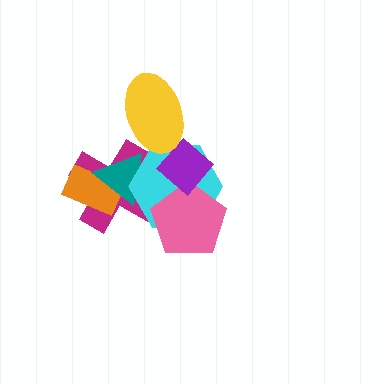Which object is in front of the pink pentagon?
The purple diamond is in front of the pink pentagon.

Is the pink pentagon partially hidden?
Yes, it is partially covered by another shape.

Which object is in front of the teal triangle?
The cyan hexagon is in front of the teal triangle.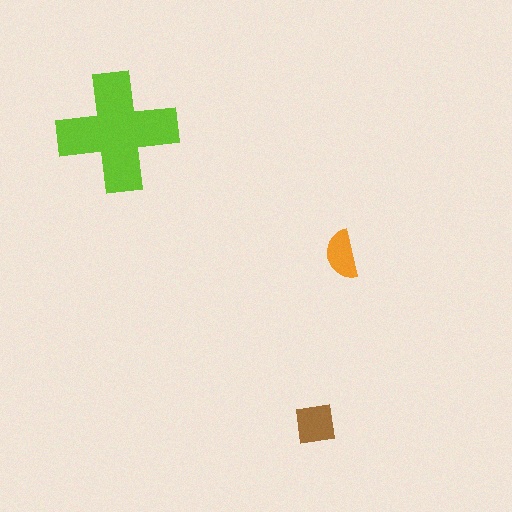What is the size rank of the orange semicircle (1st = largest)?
3rd.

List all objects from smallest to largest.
The orange semicircle, the brown square, the lime cross.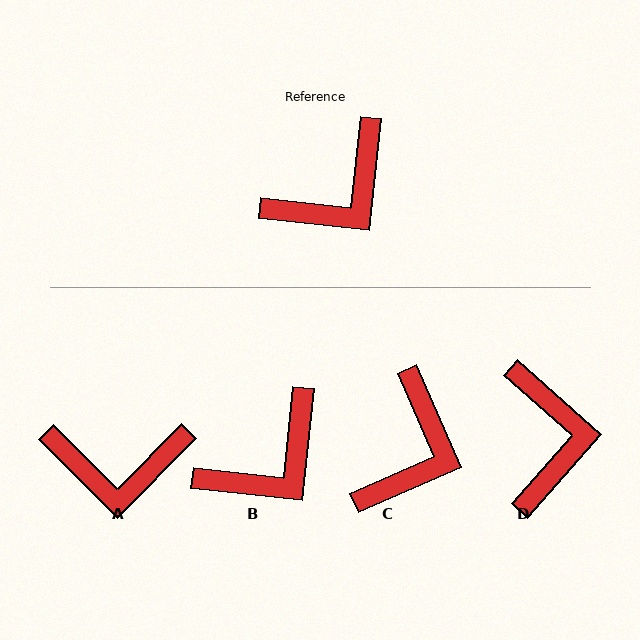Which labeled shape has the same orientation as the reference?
B.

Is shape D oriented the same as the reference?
No, it is off by about 54 degrees.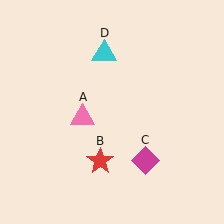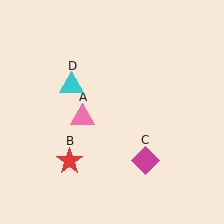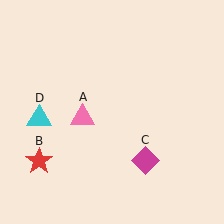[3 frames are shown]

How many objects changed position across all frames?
2 objects changed position: red star (object B), cyan triangle (object D).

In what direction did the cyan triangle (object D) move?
The cyan triangle (object D) moved down and to the left.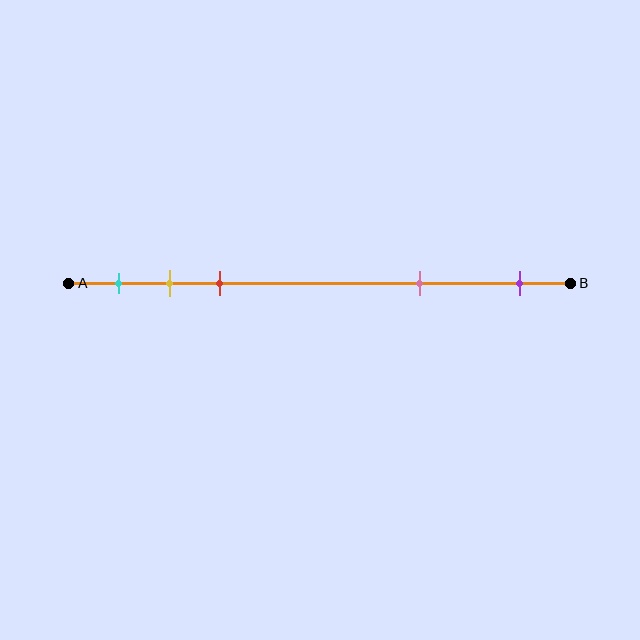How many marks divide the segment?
There are 5 marks dividing the segment.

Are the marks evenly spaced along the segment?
No, the marks are not evenly spaced.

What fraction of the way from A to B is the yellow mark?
The yellow mark is approximately 20% (0.2) of the way from A to B.